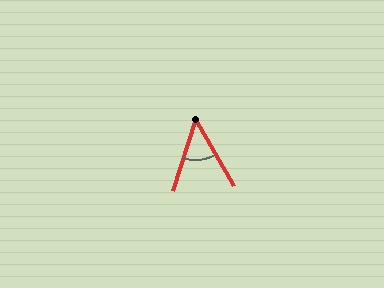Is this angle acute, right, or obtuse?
It is acute.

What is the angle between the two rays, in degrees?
Approximately 49 degrees.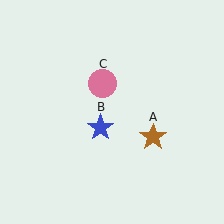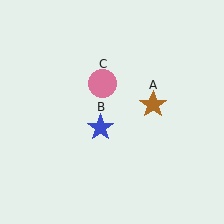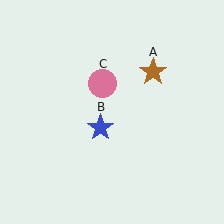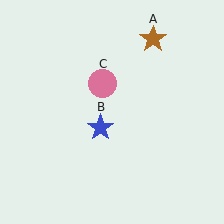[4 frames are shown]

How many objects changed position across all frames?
1 object changed position: brown star (object A).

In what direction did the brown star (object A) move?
The brown star (object A) moved up.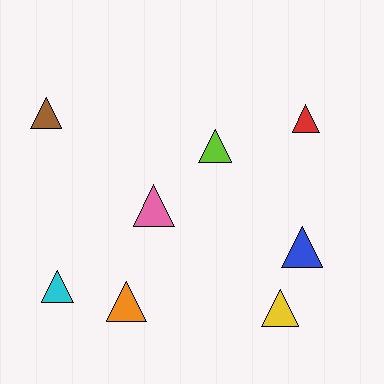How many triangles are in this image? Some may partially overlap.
There are 8 triangles.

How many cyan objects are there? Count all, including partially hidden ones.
There is 1 cyan object.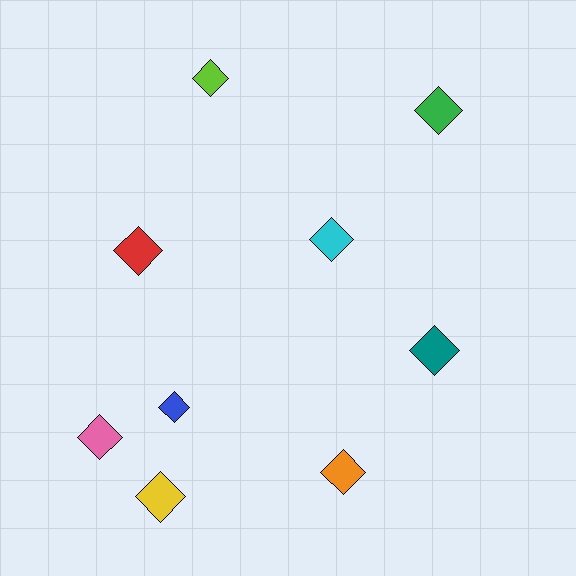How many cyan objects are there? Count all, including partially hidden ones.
There is 1 cyan object.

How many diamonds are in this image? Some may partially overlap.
There are 9 diamonds.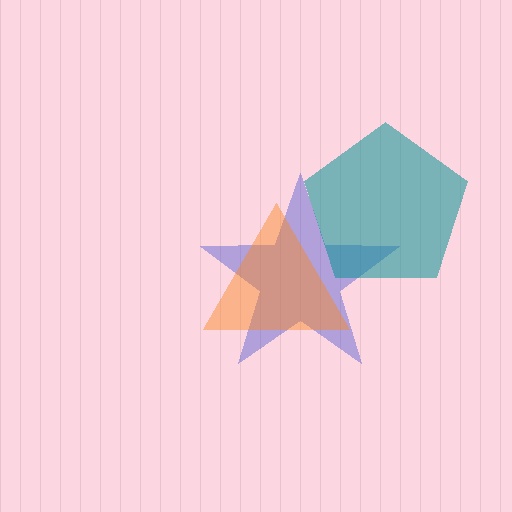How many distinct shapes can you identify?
There are 3 distinct shapes: a blue star, an orange triangle, a teal pentagon.